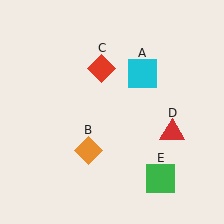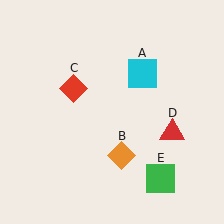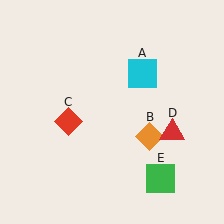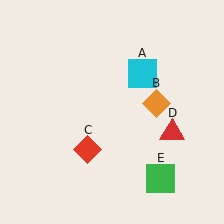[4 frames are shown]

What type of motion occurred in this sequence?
The orange diamond (object B), red diamond (object C) rotated counterclockwise around the center of the scene.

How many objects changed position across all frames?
2 objects changed position: orange diamond (object B), red diamond (object C).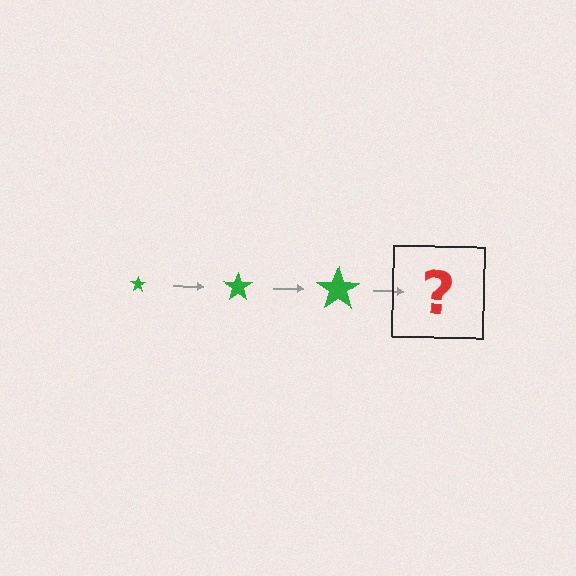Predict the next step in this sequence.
The next step is a green star, larger than the previous one.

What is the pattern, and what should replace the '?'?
The pattern is that the star gets progressively larger each step. The '?' should be a green star, larger than the previous one.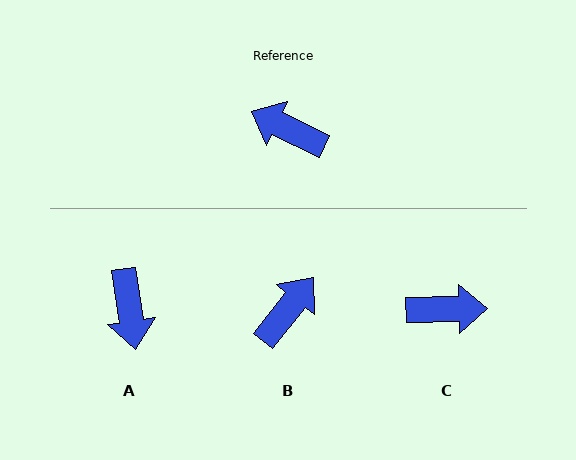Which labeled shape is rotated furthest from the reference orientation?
C, about 153 degrees away.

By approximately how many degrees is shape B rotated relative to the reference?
Approximately 103 degrees clockwise.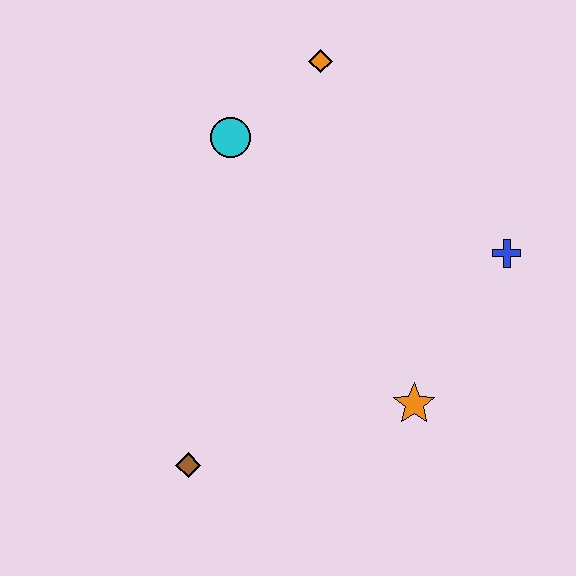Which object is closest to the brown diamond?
The orange star is closest to the brown diamond.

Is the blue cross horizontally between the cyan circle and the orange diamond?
No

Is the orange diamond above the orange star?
Yes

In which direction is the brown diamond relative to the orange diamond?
The brown diamond is below the orange diamond.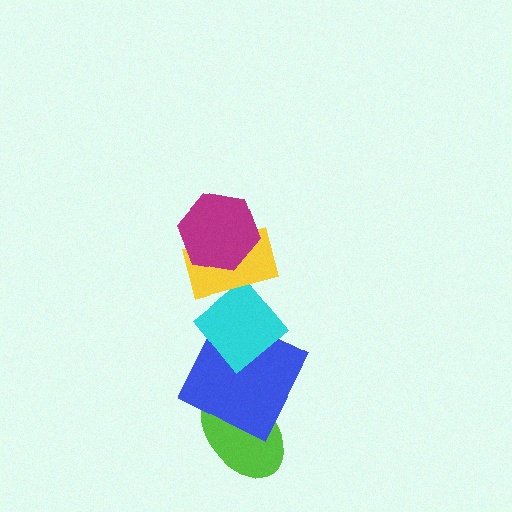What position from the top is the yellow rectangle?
The yellow rectangle is 2nd from the top.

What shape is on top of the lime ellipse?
The blue square is on top of the lime ellipse.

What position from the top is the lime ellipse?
The lime ellipse is 5th from the top.